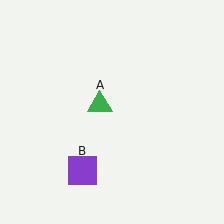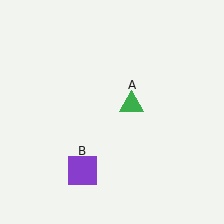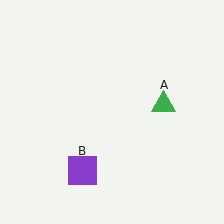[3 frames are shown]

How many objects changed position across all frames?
1 object changed position: green triangle (object A).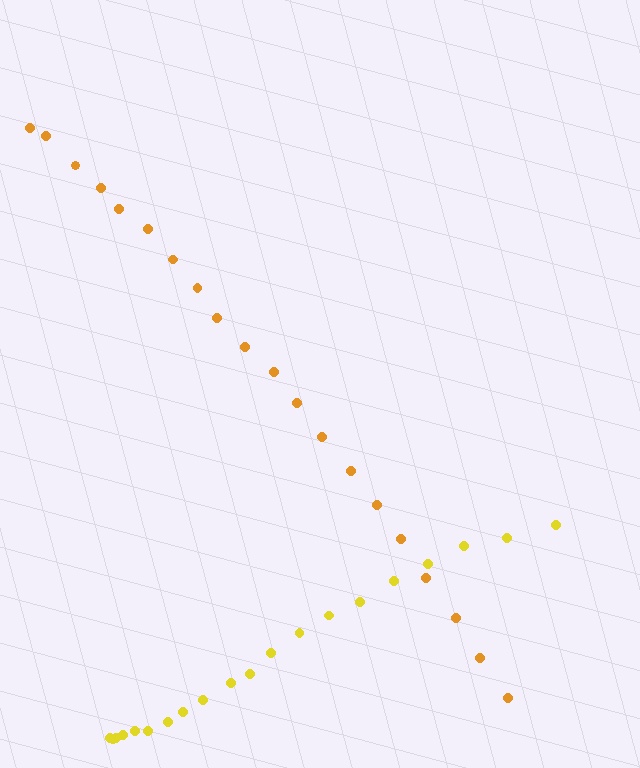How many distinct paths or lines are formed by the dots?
There are 2 distinct paths.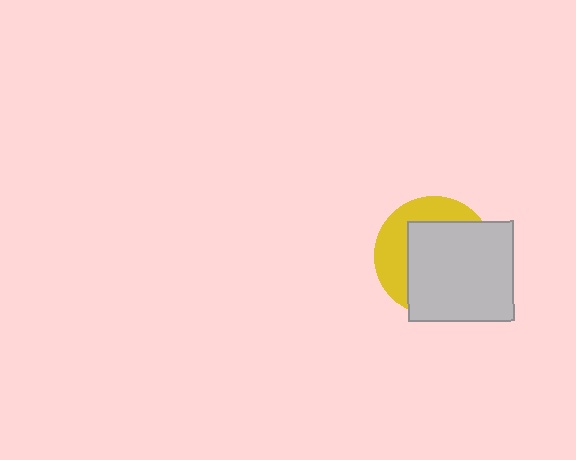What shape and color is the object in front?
The object in front is a light gray rectangle.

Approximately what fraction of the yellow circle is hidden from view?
Roughly 65% of the yellow circle is hidden behind the light gray rectangle.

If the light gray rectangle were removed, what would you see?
You would see the complete yellow circle.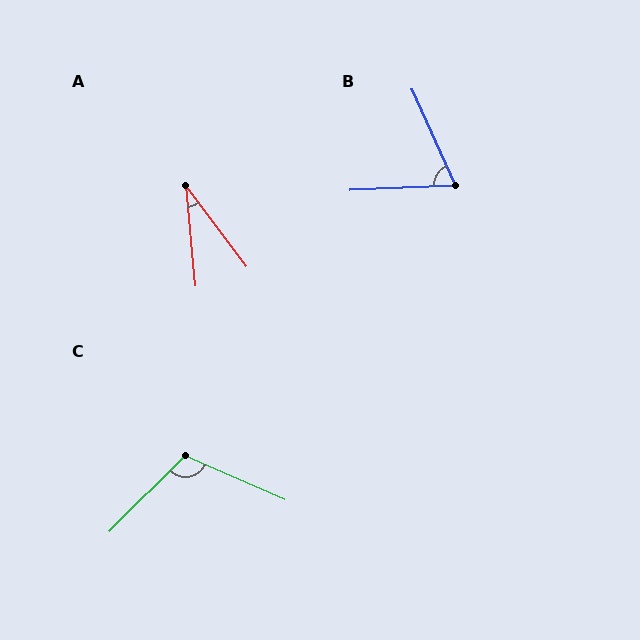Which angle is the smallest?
A, at approximately 31 degrees.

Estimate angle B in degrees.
Approximately 68 degrees.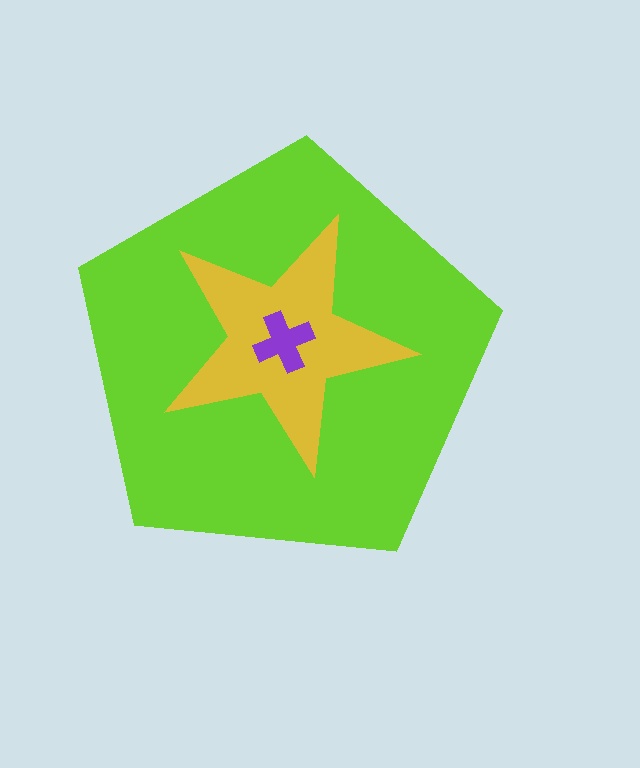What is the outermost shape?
The lime pentagon.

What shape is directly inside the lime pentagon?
The yellow star.